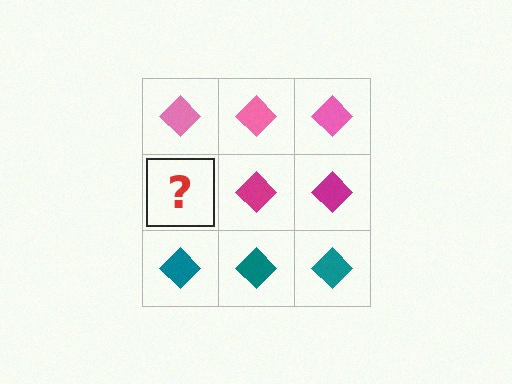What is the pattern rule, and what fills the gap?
The rule is that each row has a consistent color. The gap should be filled with a magenta diamond.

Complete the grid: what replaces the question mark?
The question mark should be replaced with a magenta diamond.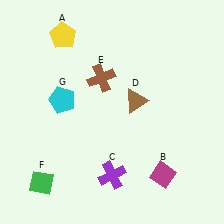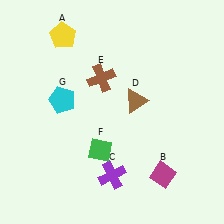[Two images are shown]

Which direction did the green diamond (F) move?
The green diamond (F) moved right.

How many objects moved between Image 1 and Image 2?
1 object moved between the two images.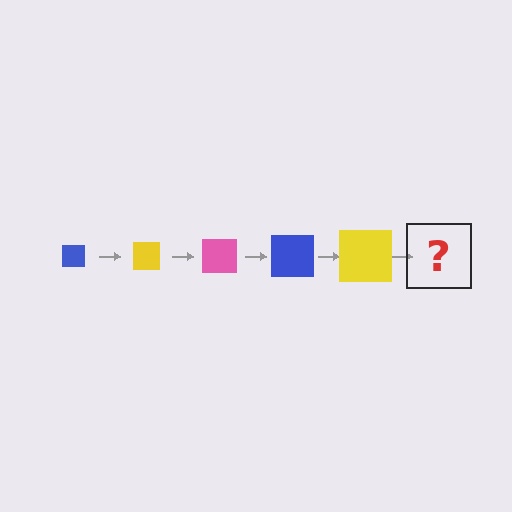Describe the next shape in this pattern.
It should be a pink square, larger than the previous one.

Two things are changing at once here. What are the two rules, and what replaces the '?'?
The two rules are that the square grows larger each step and the color cycles through blue, yellow, and pink. The '?' should be a pink square, larger than the previous one.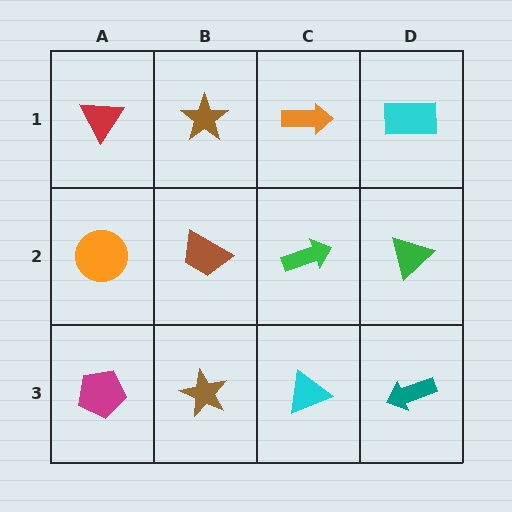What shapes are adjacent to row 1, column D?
A green triangle (row 2, column D), an orange arrow (row 1, column C).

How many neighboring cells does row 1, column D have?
2.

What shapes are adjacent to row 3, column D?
A green triangle (row 2, column D), a cyan triangle (row 3, column C).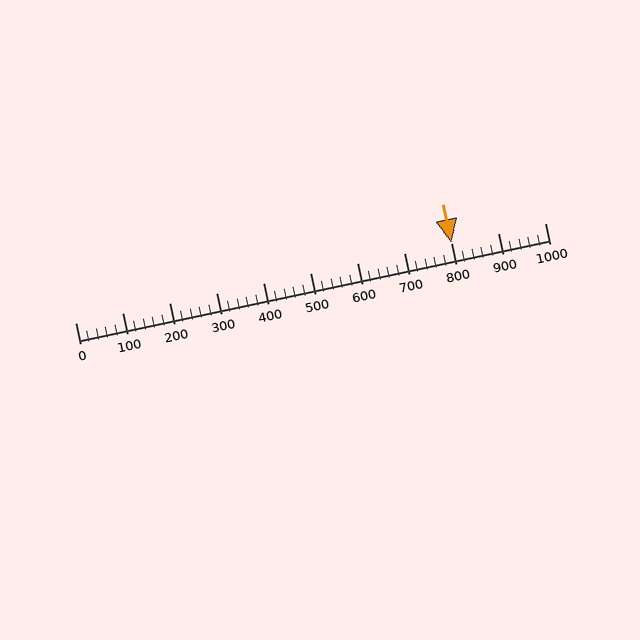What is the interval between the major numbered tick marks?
The major tick marks are spaced 100 units apart.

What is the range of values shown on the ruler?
The ruler shows values from 0 to 1000.